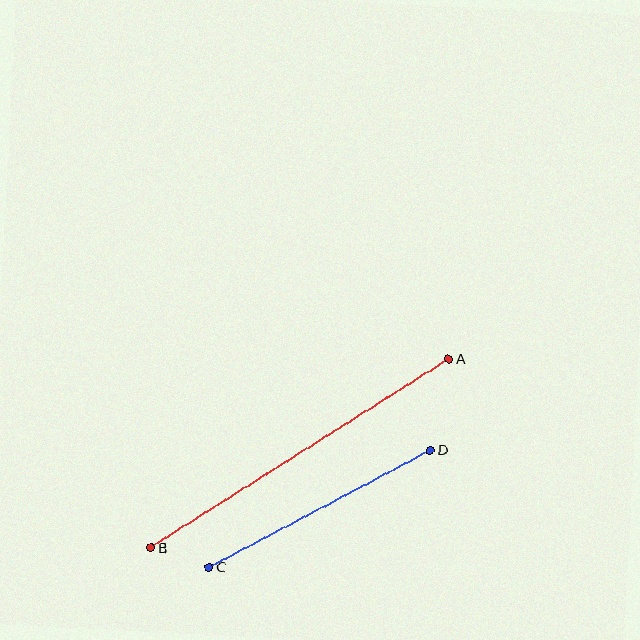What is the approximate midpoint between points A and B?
The midpoint is at approximately (300, 453) pixels.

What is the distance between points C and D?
The distance is approximately 250 pixels.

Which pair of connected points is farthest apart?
Points A and B are farthest apart.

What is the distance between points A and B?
The distance is approximately 353 pixels.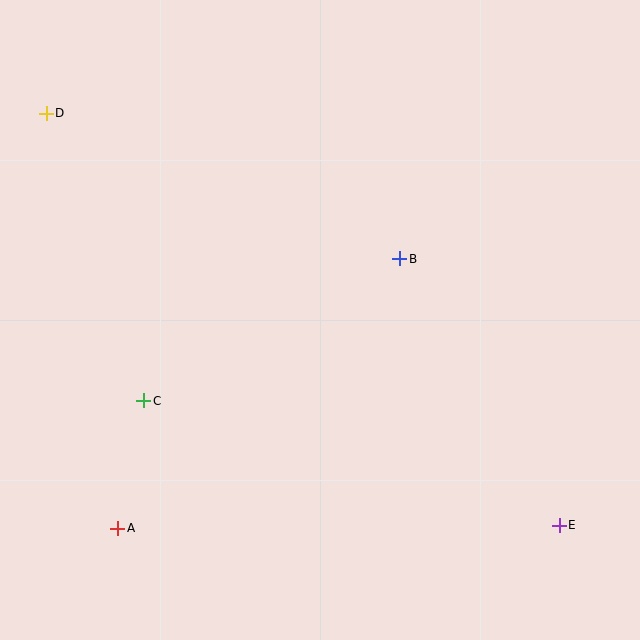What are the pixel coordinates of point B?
Point B is at (400, 259).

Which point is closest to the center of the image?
Point B at (400, 259) is closest to the center.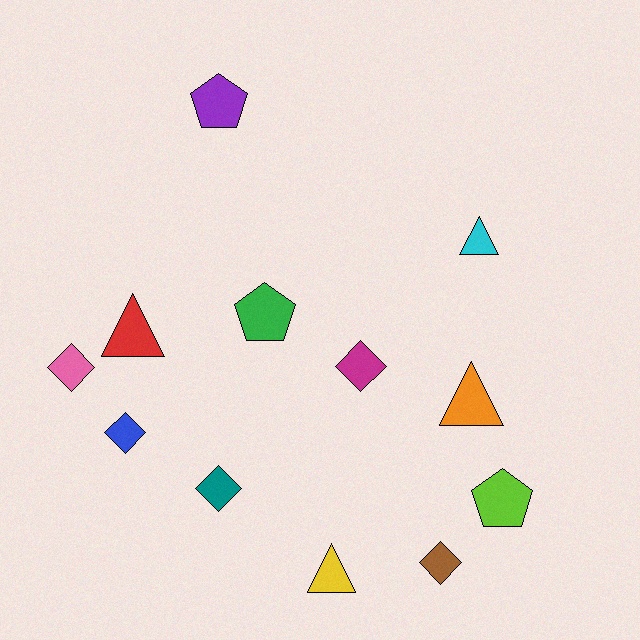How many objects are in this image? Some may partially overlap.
There are 12 objects.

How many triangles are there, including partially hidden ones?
There are 4 triangles.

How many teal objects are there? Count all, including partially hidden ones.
There is 1 teal object.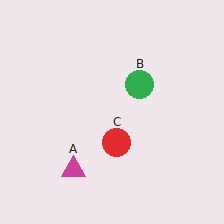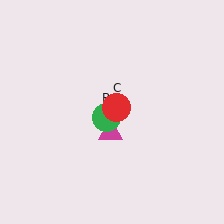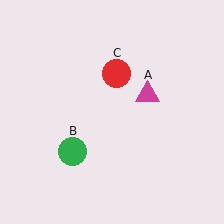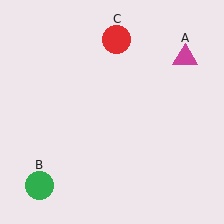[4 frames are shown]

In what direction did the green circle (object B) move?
The green circle (object B) moved down and to the left.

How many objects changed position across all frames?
3 objects changed position: magenta triangle (object A), green circle (object B), red circle (object C).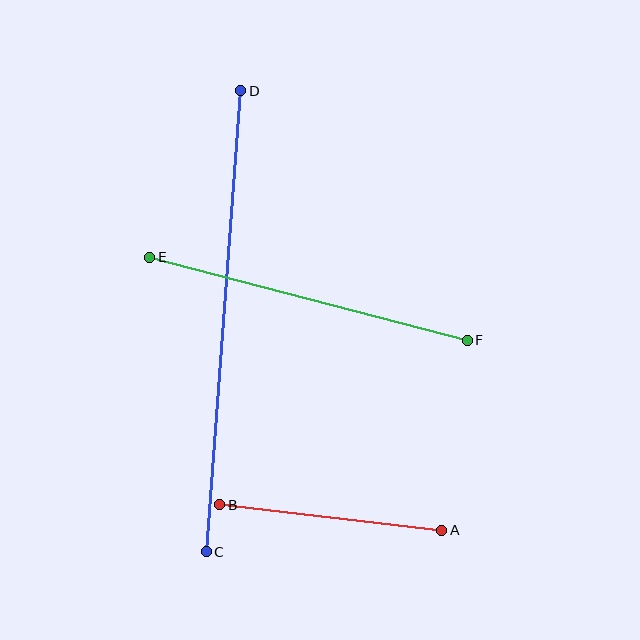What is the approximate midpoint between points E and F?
The midpoint is at approximately (308, 299) pixels.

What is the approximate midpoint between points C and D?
The midpoint is at approximately (223, 321) pixels.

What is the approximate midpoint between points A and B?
The midpoint is at approximately (331, 517) pixels.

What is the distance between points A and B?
The distance is approximately 223 pixels.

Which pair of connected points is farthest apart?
Points C and D are farthest apart.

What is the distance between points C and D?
The distance is approximately 462 pixels.